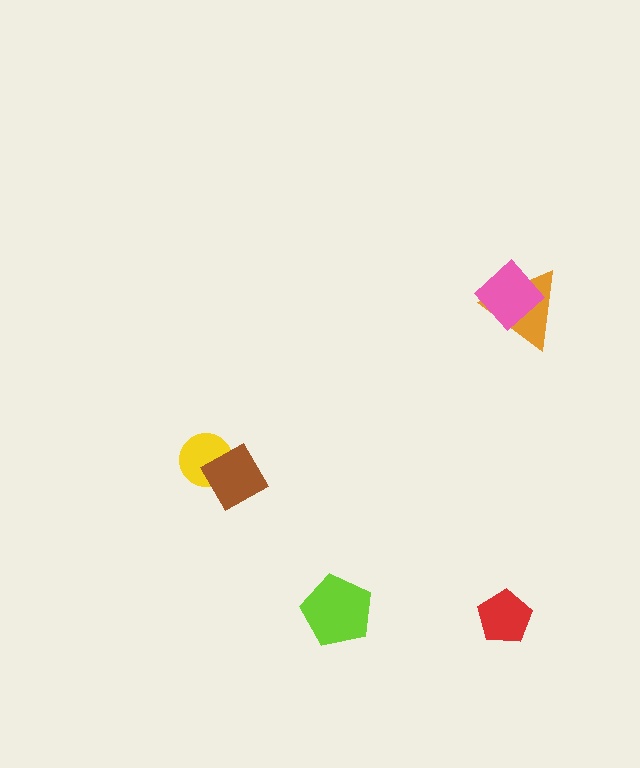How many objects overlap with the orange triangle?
1 object overlaps with the orange triangle.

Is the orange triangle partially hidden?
Yes, it is partially covered by another shape.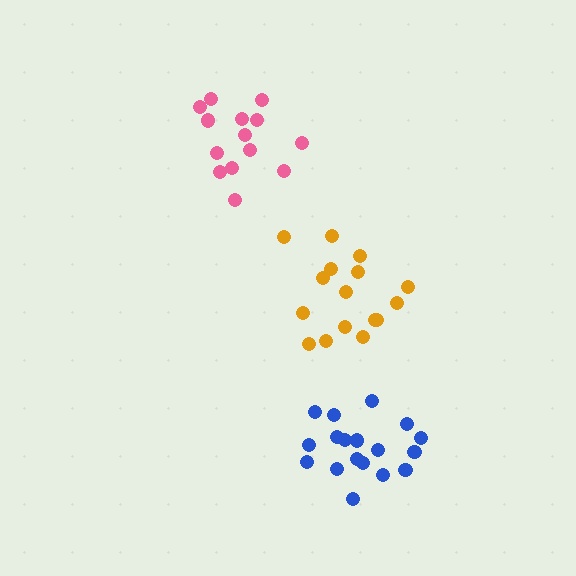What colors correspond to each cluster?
The clusters are colored: orange, pink, blue.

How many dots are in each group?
Group 1: 16 dots, Group 2: 14 dots, Group 3: 18 dots (48 total).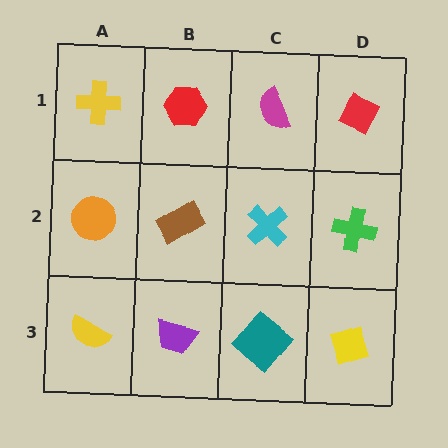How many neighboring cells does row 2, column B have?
4.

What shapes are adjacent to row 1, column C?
A cyan cross (row 2, column C), a red hexagon (row 1, column B), a red diamond (row 1, column D).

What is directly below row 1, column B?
A brown rectangle.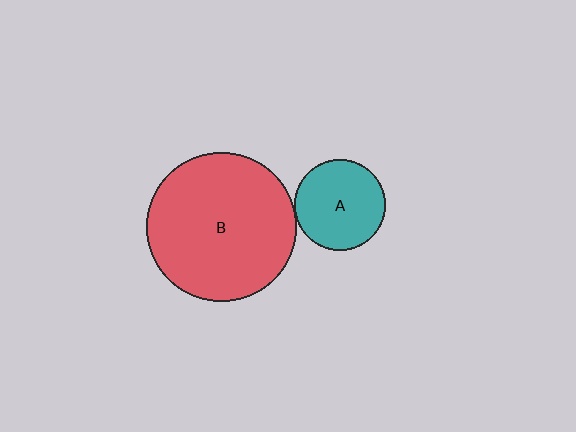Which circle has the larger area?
Circle B (red).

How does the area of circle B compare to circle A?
Approximately 2.7 times.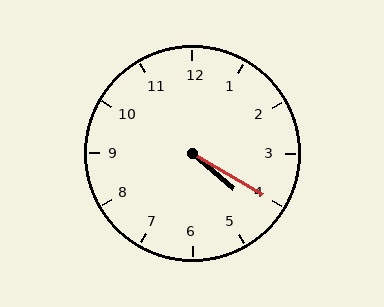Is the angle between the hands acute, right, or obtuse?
It is acute.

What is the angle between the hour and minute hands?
Approximately 10 degrees.